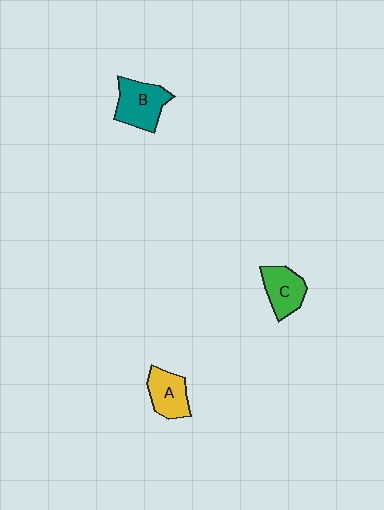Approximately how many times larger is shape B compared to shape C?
Approximately 1.3 times.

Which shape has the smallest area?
Shape A (yellow).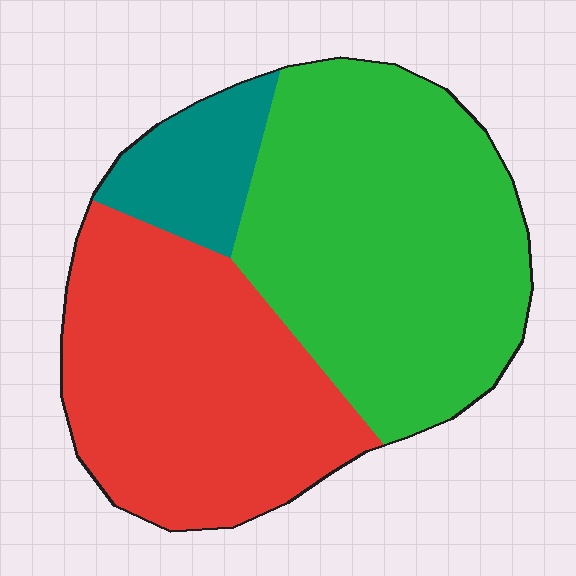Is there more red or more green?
Green.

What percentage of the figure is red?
Red covers 40% of the figure.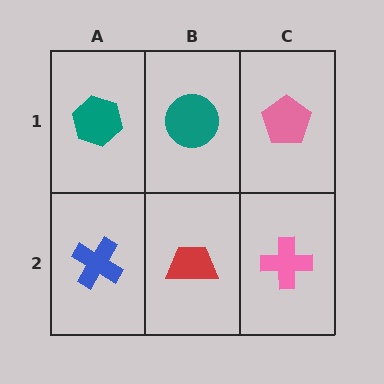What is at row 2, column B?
A red trapezoid.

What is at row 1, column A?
A teal hexagon.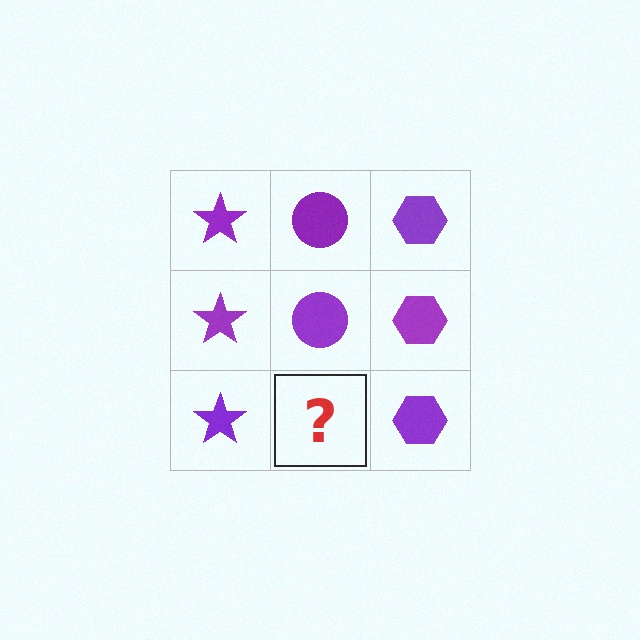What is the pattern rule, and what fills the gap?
The rule is that each column has a consistent shape. The gap should be filled with a purple circle.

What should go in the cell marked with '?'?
The missing cell should contain a purple circle.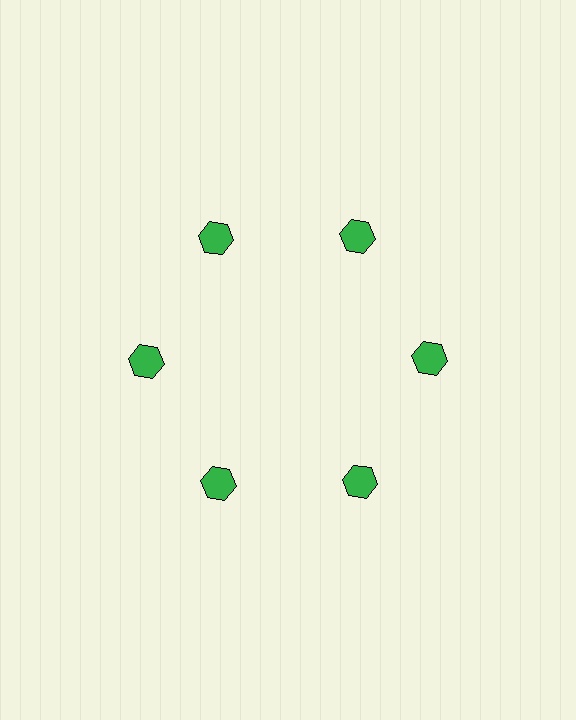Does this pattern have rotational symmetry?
Yes, this pattern has 6-fold rotational symmetry. It looks the same after rotating 60 degrees around the center.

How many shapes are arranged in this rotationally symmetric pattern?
There are 6 shapes, arranged in 6 groups of 1.